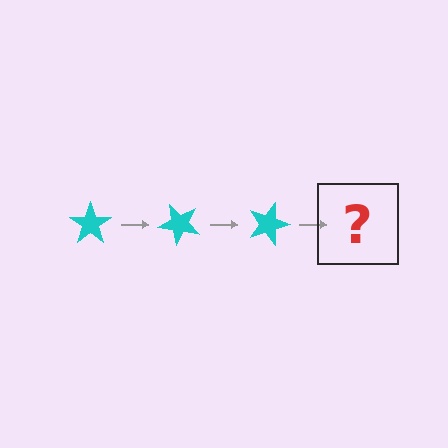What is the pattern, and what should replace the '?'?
The pattern is that the star rotates 45 degrees each step. The '?' should be a cyan star rotated 135 degrees.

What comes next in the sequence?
The next element should be a cyan star rotated 135 degrees.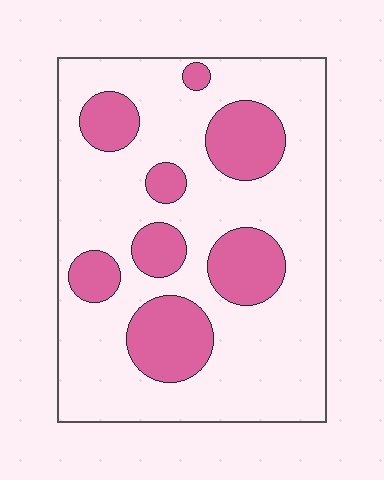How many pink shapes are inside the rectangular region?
8.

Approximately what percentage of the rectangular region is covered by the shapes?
Approximately 25%.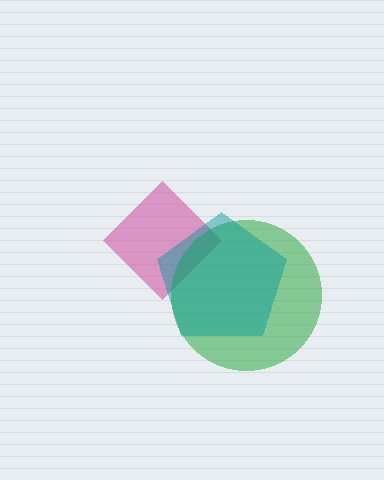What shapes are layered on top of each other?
The layered shapes are: a magenta diamond, a green circle, a teal pentagon.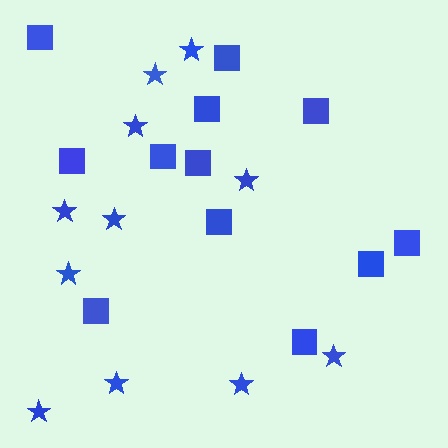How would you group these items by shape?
There are 2 groups: one group of stars (11) and one group of squares (12).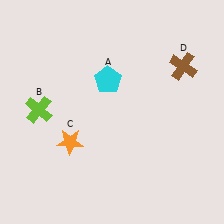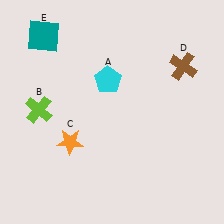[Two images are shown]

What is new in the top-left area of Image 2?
A teal square (E) was added in the top-left area of Image 2.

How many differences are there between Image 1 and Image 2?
There is 1 difference between the two images.